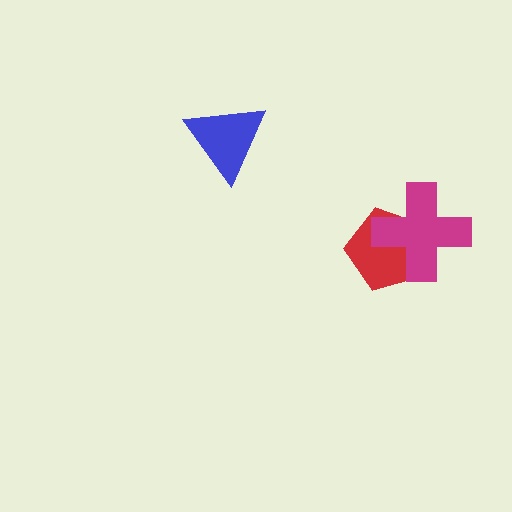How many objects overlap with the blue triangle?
0 objects overlap with the blue triangle.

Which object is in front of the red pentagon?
The magenta cross is in front of the red pentagon.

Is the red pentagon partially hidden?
Yes, it is partially covered by another shape.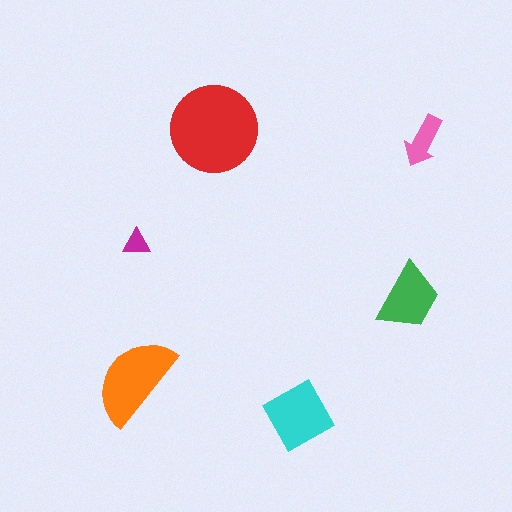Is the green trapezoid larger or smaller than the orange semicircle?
Smaller.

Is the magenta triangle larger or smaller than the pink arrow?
Smaller.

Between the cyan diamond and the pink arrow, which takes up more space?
The cyan diamond.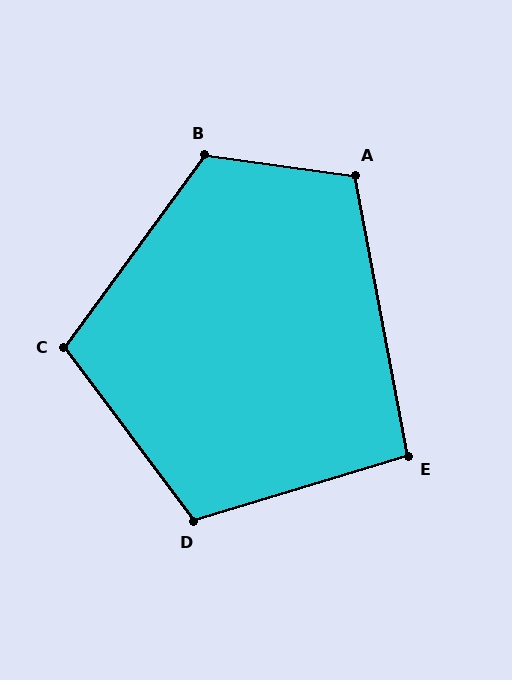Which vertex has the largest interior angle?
B, at approximately 118 degrees.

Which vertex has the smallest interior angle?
E, at approximately 96 degrees.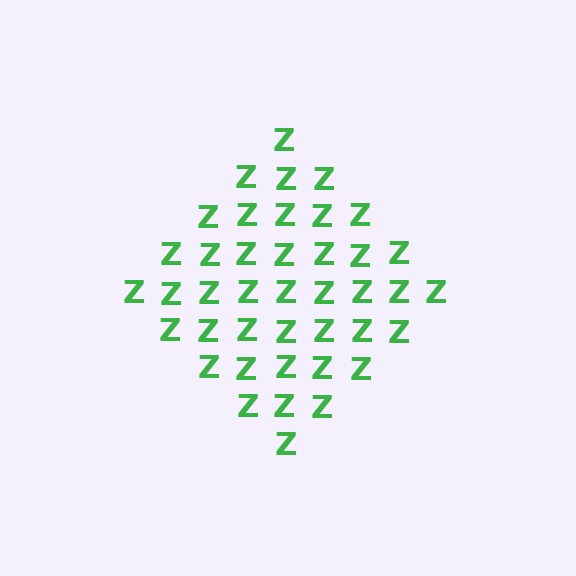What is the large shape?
The large shape is a diamond.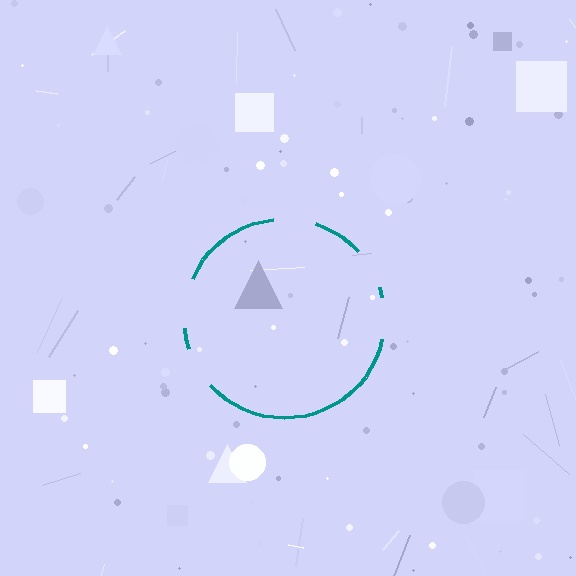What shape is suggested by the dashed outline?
The dashed outline suggests a circle.